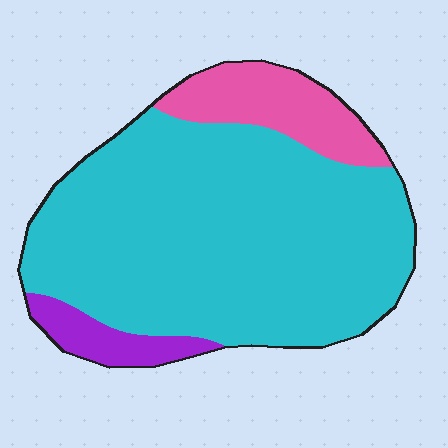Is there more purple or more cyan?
Cyan.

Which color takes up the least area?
Purple, at roughly 5%.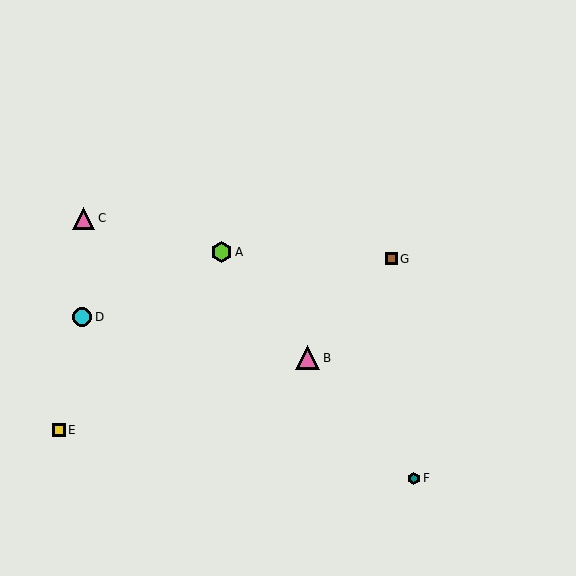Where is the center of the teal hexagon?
The center of the teal hexagon is at (414, 478).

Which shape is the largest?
The pink triangle (labeled B) is the largest.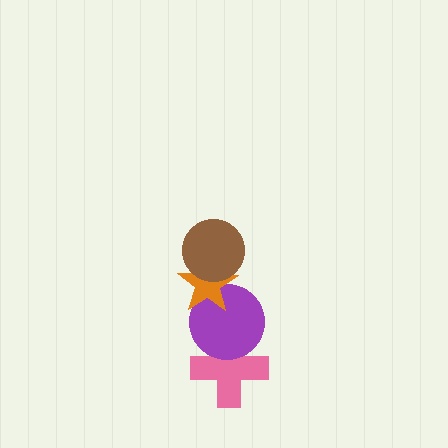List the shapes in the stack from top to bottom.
From top to bottom: the brown circle, the orange star, the purple circle, the pink cross.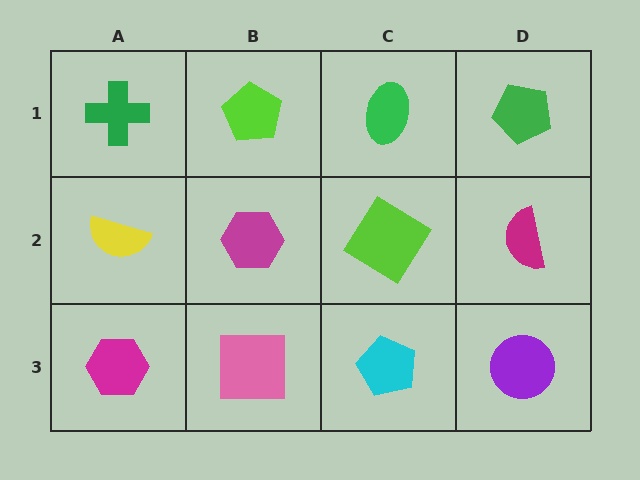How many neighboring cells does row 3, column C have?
3.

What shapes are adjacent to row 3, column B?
A magenta hexagon (row 2, column B), a magenta hexagon (row 3, column A), a cyan pentagon (row 3, column C).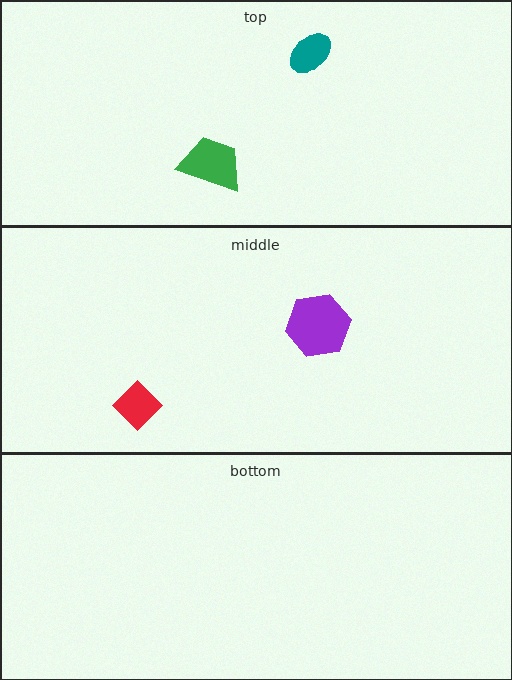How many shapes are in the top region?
2.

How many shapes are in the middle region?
2.